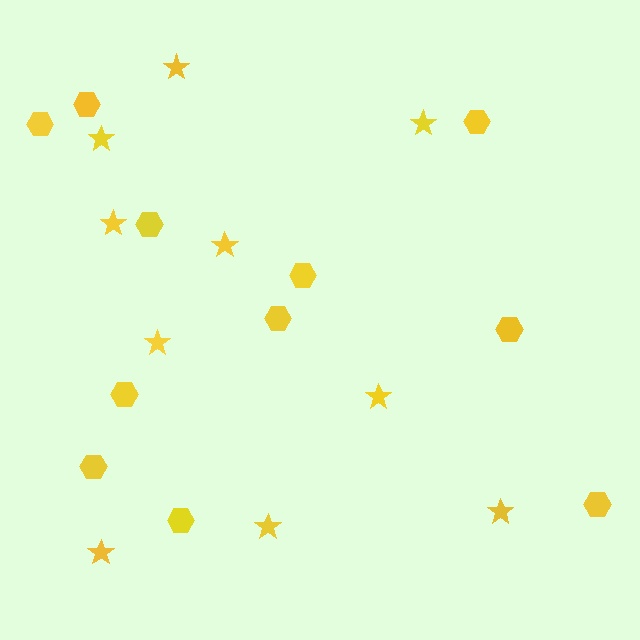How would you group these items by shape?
There are 2 groups: one group of stars (10) and one group of hexagons (11).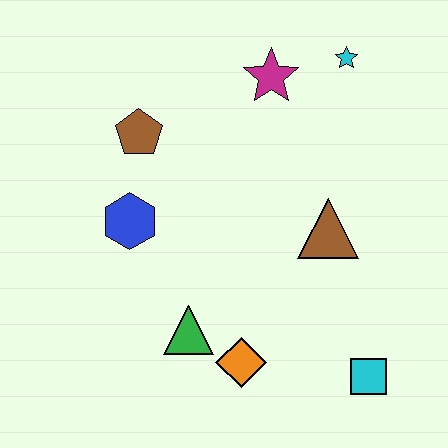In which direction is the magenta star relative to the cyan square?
The magenta star is above the cyan square.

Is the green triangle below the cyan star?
Yes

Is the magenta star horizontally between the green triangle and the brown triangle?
Yes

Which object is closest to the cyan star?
The magenta star is closest to the cyan star.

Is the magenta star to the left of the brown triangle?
Yes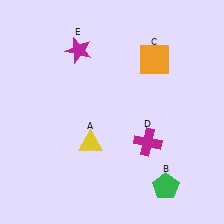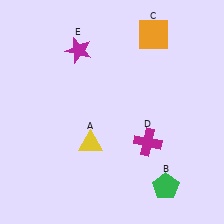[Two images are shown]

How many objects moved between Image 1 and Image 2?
1 object moved between the two images.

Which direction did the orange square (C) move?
The orange square (C) moved up.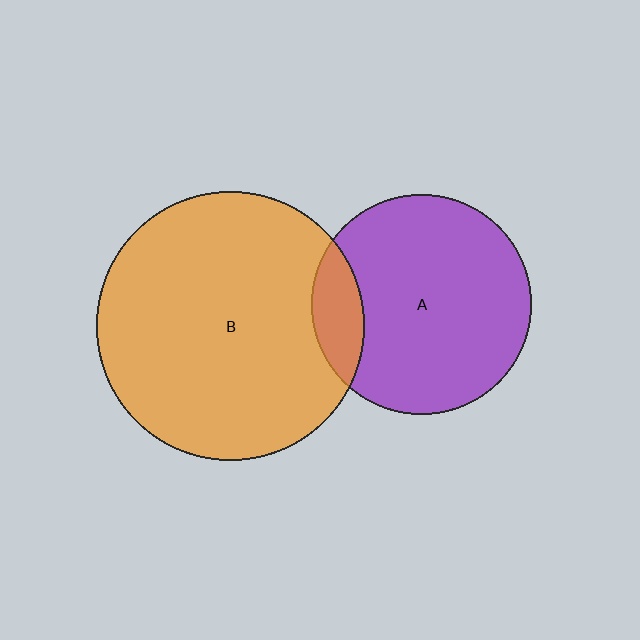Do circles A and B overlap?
Yes.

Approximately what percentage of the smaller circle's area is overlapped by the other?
Approximately 15%.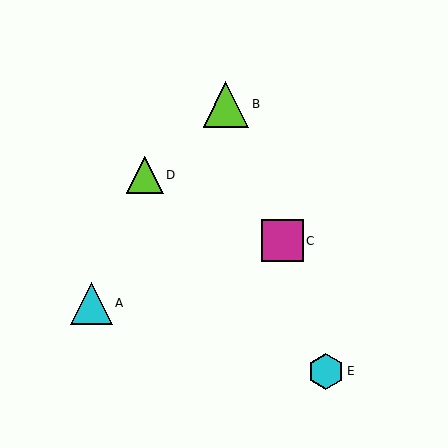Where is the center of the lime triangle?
The center of the lime triangle is at (226, 104).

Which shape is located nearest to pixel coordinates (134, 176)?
The lime triangle (labeled D) at (145, 175) is nearest to that location.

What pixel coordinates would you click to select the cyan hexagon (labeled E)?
Click at (326, 371) to select the cyan hexagon E.